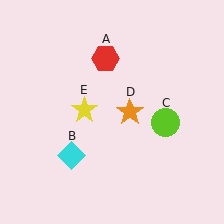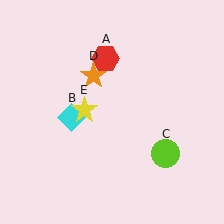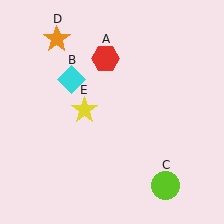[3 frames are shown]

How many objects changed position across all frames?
3 objects changed position: cyan diamond (object B), lime circle (object C), orange star (object D).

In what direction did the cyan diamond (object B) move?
The cyan diamond (object B) moved up.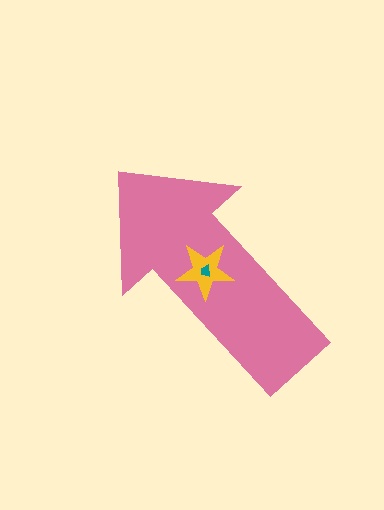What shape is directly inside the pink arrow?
The yellow star.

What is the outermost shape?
The pink arrow.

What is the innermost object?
The teal trapezoid.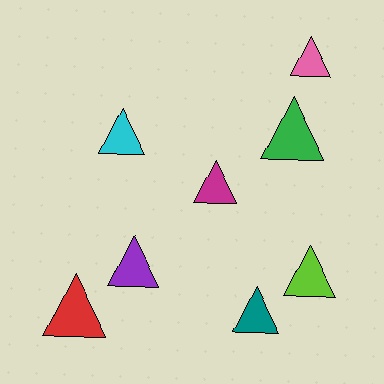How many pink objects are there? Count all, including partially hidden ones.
There is 1 pink object.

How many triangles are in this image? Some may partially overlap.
There are 8 triangles.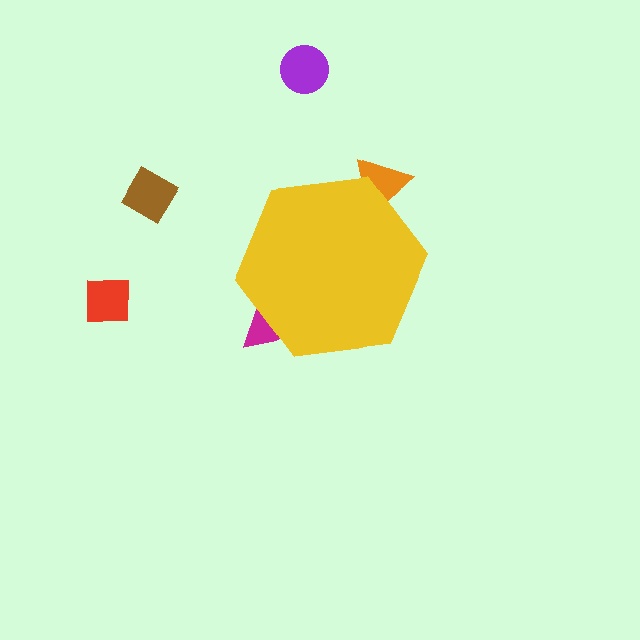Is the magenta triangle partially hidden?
Yes, the magenta triangle is partially hidden behind the yellow hexagon.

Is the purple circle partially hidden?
No, the purple circle is fully visible.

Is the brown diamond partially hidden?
No, the brown diamond is fully visible.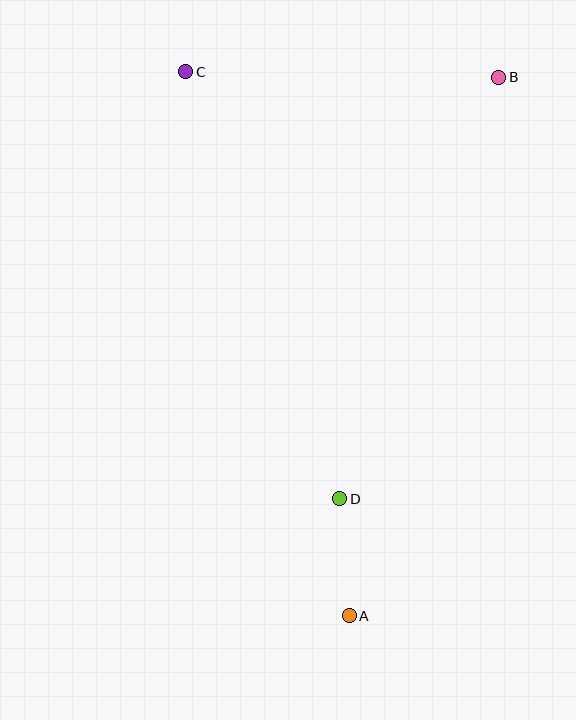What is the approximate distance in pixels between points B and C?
The distance between B and C is approximately 314 pixels.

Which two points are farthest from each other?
Points A and C are farthest from each other.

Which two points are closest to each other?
Points A and D are closest to each other.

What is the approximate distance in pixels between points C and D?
The distance between C and D is approximately 454 pixels.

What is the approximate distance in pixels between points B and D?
The distance between B and D is approximately 451 pixels.